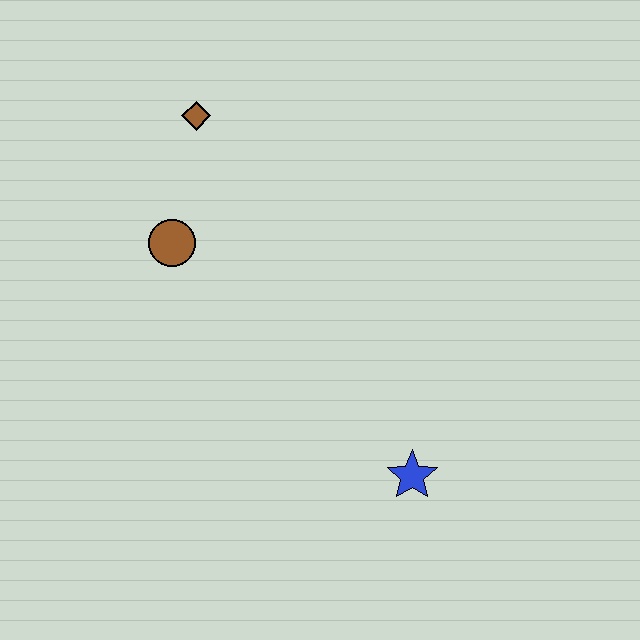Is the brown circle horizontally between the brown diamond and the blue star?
No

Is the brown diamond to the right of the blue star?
No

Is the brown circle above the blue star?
Yes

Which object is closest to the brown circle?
The brown diamond is closest to the brown circle.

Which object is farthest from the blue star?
The brown diamond is farthest from the blue star.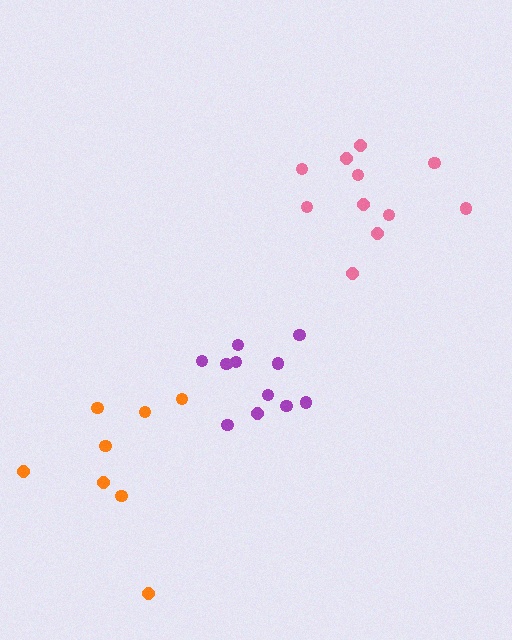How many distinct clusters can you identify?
There are 3 distinct clusters.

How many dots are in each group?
Group 1: 8 dots, Group 2: 11 dots, Group 3: 11 dots (30 total).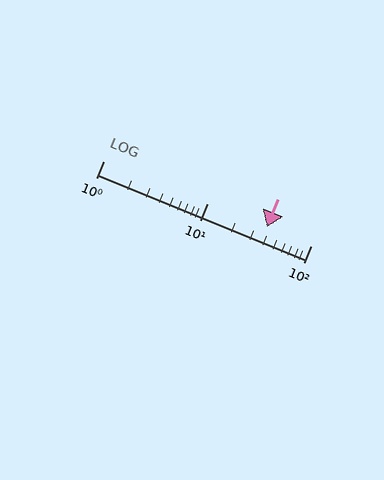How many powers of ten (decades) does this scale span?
The scale spans 2 decades, from 1 to 100.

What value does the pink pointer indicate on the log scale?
The pointer indicates approximately 38.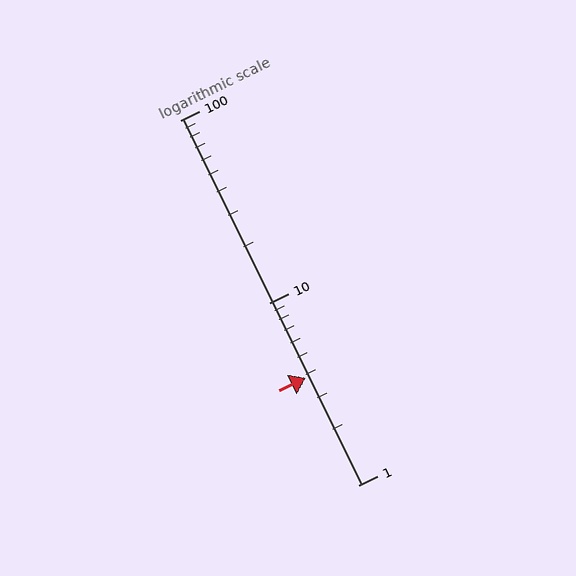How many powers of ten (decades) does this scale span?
The scale spans 2 decades, from 1 to 100.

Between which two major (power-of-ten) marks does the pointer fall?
The pointer is between 1 and 10.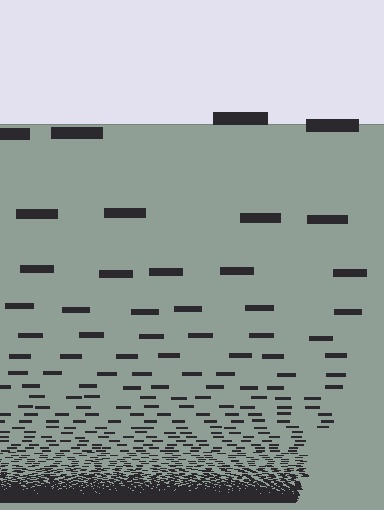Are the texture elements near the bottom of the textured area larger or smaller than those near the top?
Smaller. The gradient is inverted — elements near the bottom are smaller and denser.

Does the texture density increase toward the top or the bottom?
Density increases toward the bottom.